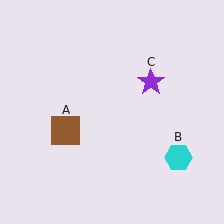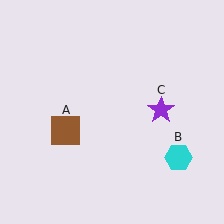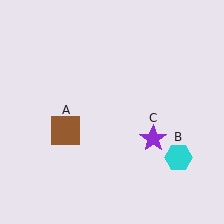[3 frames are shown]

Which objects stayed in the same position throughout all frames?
Brown square (object A) and cyan hexagon (object B) remained stationary.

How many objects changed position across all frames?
1 object changed position: purple star (object C).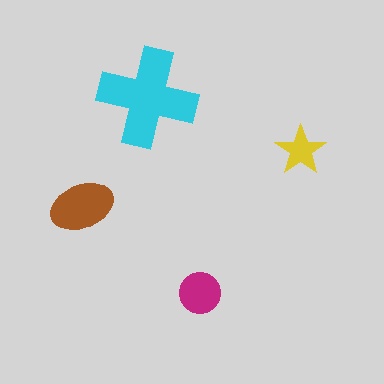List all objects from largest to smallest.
The cyan cross, the brown ellipse, the magenta circle, the yellow star.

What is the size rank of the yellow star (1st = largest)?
4th.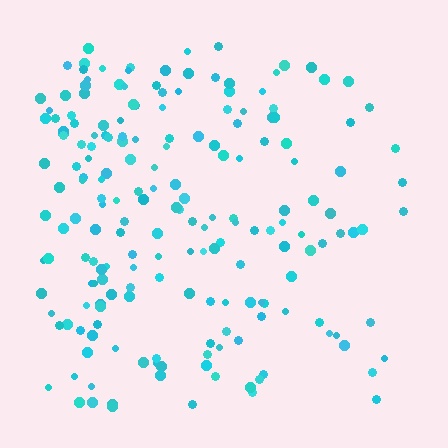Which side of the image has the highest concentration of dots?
The left.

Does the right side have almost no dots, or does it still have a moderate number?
Still a moderate number, just noticeably fewer than the left.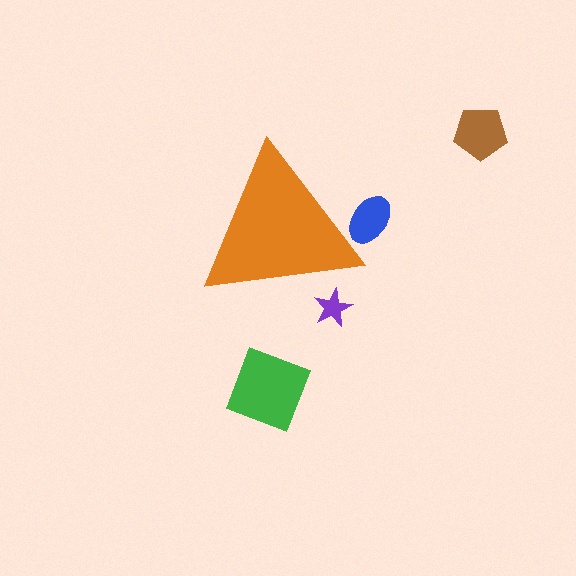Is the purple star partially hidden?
Yes, the purple star is partially hidden behind the orange triangle.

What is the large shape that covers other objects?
An orange triangle.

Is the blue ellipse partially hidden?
Yes, the blue ellipse is partially hidden behind the orange triangle.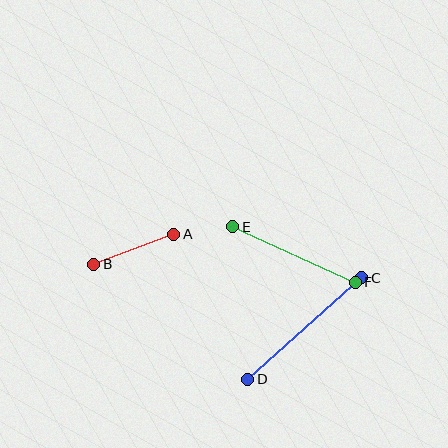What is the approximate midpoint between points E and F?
The midpoint is at approximately (294, 254) pixels.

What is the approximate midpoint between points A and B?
The midpoint is at approximately (134, 249) pixels.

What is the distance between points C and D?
The distance is approximately 153 pixels.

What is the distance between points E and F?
The distance is approximately 135 pixels.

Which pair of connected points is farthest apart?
Points C and D are farthest apart.